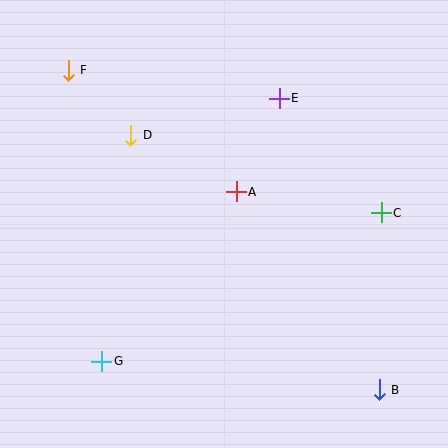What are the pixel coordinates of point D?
Point D is at (131, 135).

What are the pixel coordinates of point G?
Point G is at (102, 361).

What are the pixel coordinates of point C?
Point C is at (381, 213).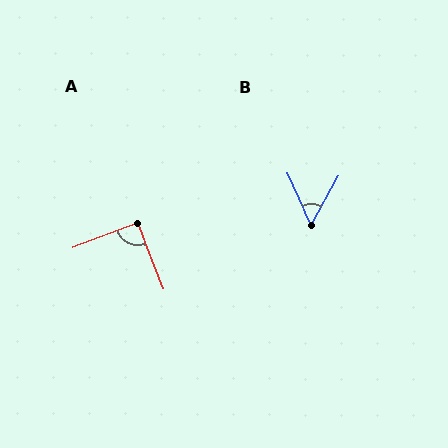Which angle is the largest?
A, at approximately 90 degrees.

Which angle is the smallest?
B, at approximately 54 degrees.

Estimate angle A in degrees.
Approximately 90 degrees.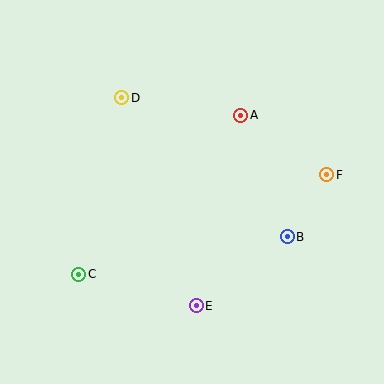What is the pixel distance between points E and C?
The distance between E and C is 121 pixels.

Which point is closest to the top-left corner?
Point D is closest to the top-left corner.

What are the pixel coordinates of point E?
Point E is at (196, 306).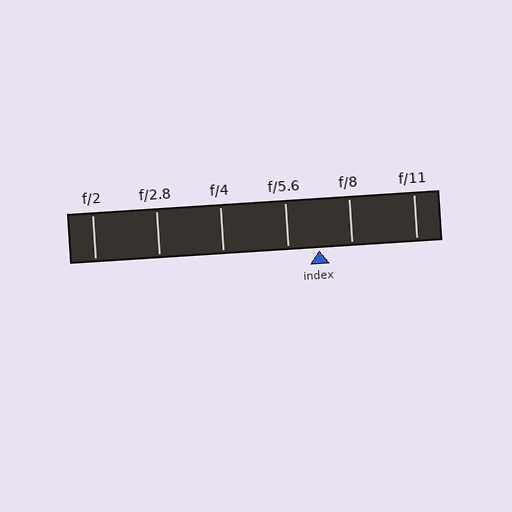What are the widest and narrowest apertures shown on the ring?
The widest aperture shown is f/2 and the narrowest is f/11.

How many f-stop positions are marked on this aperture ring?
There are 6 f-stop positions marked.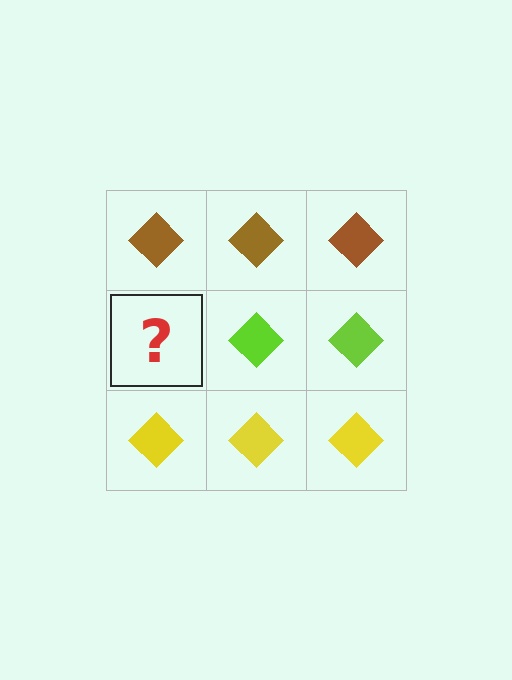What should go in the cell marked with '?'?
The missing cell should contain a lime diamond.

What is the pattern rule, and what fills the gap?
The rule is that each row has a consistent color. The gap should be filled with a lime diamond.